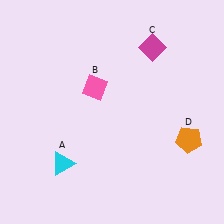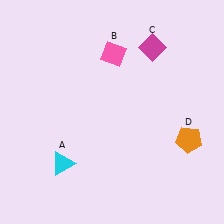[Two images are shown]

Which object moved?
The pink diamond (B) moved up.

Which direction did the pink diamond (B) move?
The pink diamond (B) moved up.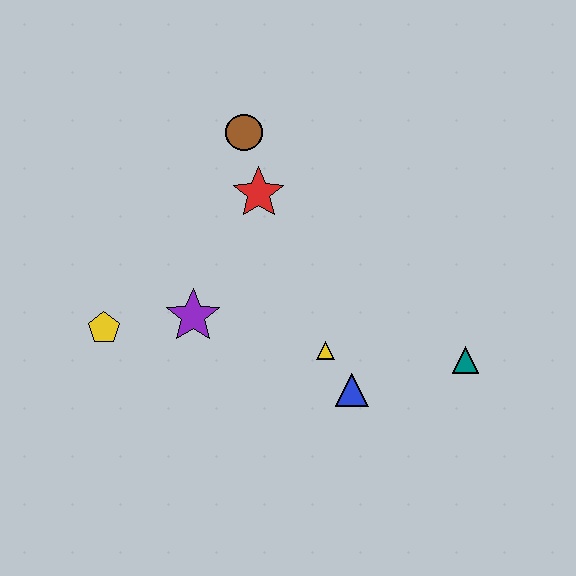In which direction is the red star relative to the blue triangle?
The red star is above the blue triangle.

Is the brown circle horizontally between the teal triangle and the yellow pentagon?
Yes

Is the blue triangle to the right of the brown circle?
Yes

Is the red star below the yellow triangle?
No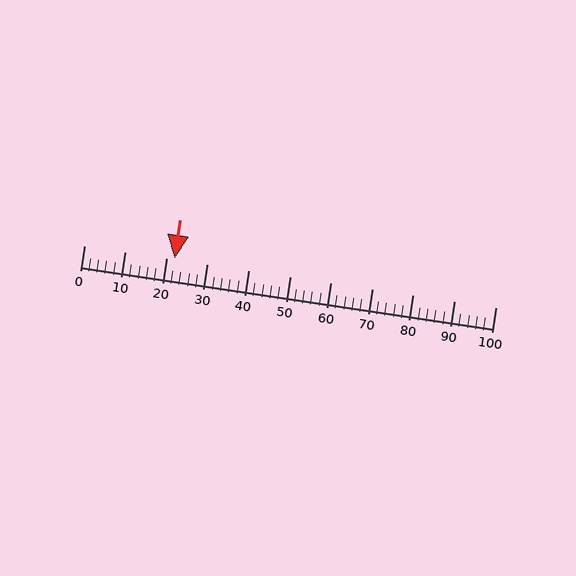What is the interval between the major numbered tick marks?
The major tick marks are spaced 10 units apart.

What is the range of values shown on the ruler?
The ruler shows values from 0 to 100.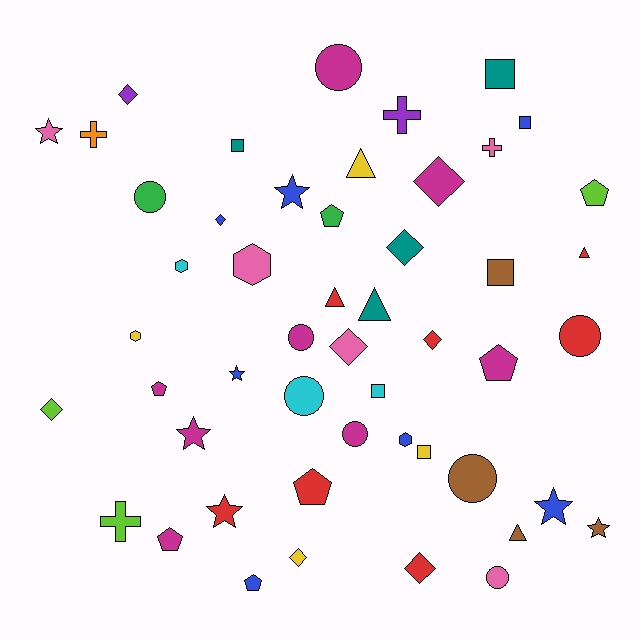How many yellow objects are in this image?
There are 4 yellow objects.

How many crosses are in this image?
There are 4 crosses.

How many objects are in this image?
There are 50 objects.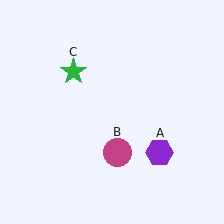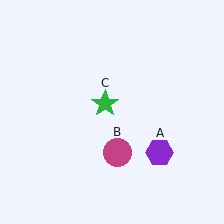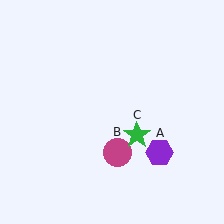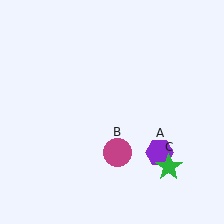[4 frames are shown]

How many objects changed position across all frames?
1 object changed position: green star (object C).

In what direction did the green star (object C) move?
The green star (object C) moved down and to the right.